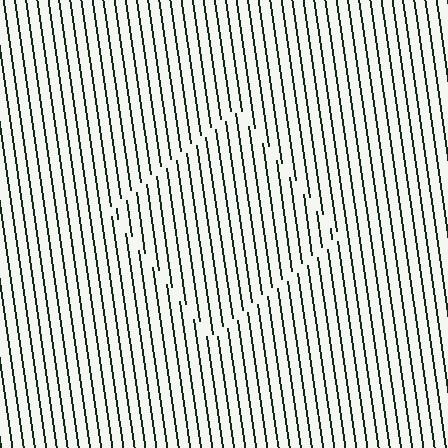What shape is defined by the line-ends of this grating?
An illusory square. The interior of the shape contains the same grating, shifted by half a period — the contour is defined by the phase discontinuity where line-ends from the inner and outer gratings abut.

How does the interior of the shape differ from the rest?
The interior of the shape contains the same grating, shifted by half a period — the contour is defined by the phase discontinuity where line-ends from the inner and outer gratings abut.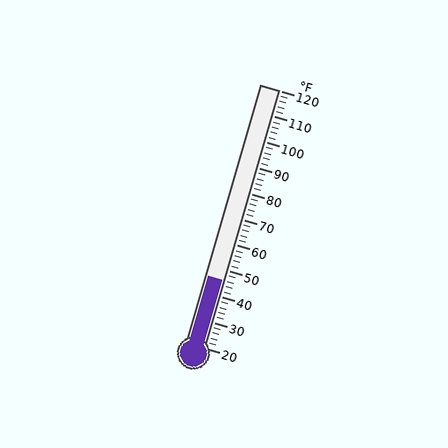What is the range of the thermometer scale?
The thermometer scale ranges from 20°F to 120°F.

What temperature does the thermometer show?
The thermometer shows approximately 46°F.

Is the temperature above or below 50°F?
The temperature is below 50°F.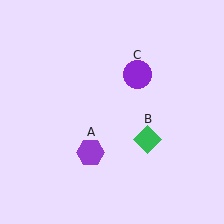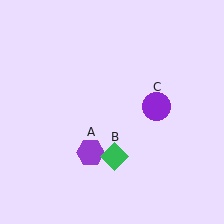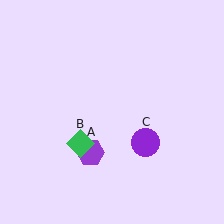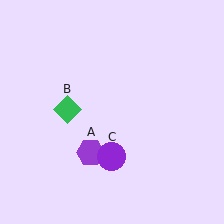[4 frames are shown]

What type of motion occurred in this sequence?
The green diamond (object B), purple circle (object C) rotated clockwise around the center of the scene.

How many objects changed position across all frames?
2 objects changed position: green diamond (object B), purple circle (object C).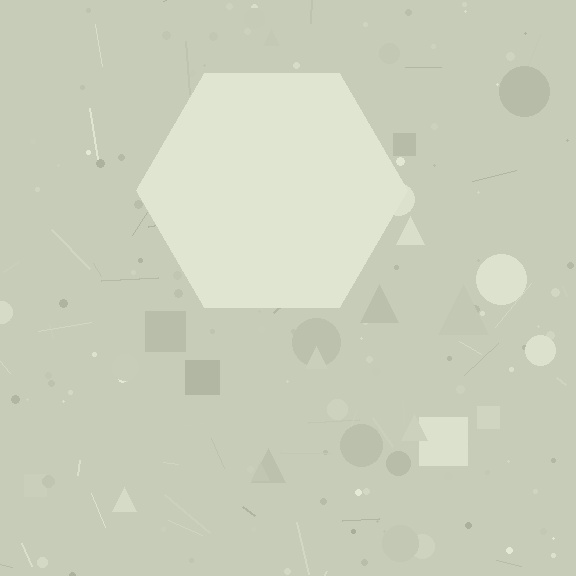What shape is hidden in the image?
A hexagon is hidden in the image.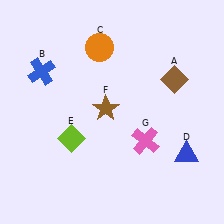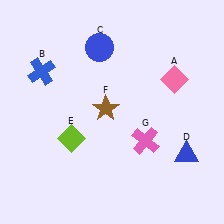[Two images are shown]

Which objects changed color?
A changed from brown to pink. C changed from orange to blue.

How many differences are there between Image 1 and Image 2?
There are 2 differences between the two images.